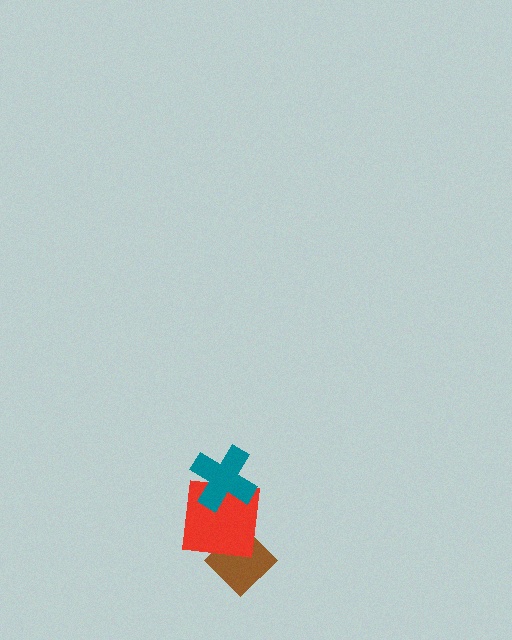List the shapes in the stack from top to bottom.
From top to bottom: the teal cross, the red square, the brown diamond.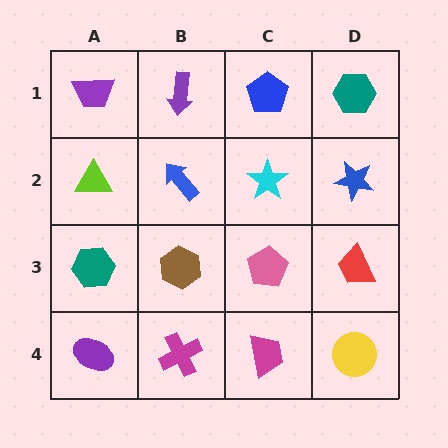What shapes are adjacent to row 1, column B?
A blue arrow (row 2, column B), a purple trapezoid (row 1, column A), a blue pentagon (row 1, column C).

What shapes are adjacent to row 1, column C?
A cyan star (row 2, column C), a purple arrow (row 1, column B), a teal hexagon (row 1, column D).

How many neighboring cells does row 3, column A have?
3.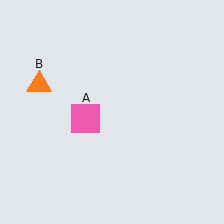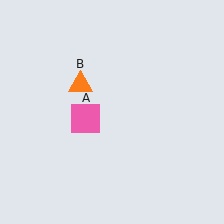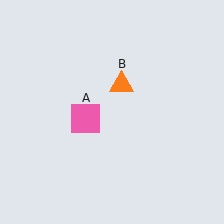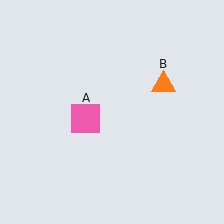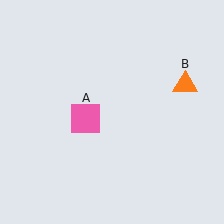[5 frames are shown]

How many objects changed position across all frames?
1 object changed position: orange triangle (object B).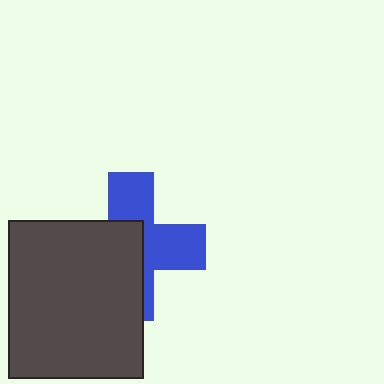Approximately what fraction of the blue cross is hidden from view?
Roughly 52% of the blue cross is hidden behind the dark gray rectangle.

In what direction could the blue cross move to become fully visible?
The blue cross could move toward the upper-right. That would shift it out from behind the dark gray rectangle entirely.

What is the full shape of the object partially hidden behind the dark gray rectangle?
The partially hidden object is a blue cross.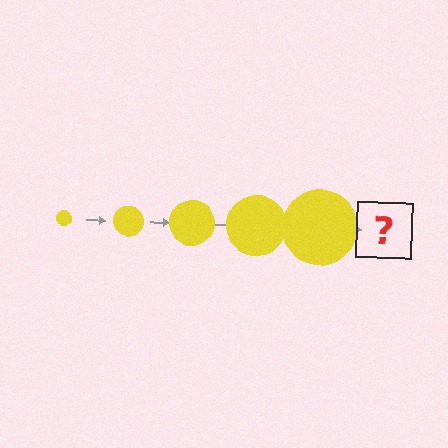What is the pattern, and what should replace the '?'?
The pattern is that the circle gets progressively larger each step. The '?' should be a yellow circle, larger than the previous one.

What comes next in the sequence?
The next element should be a yellow circle, larger than the previous one.